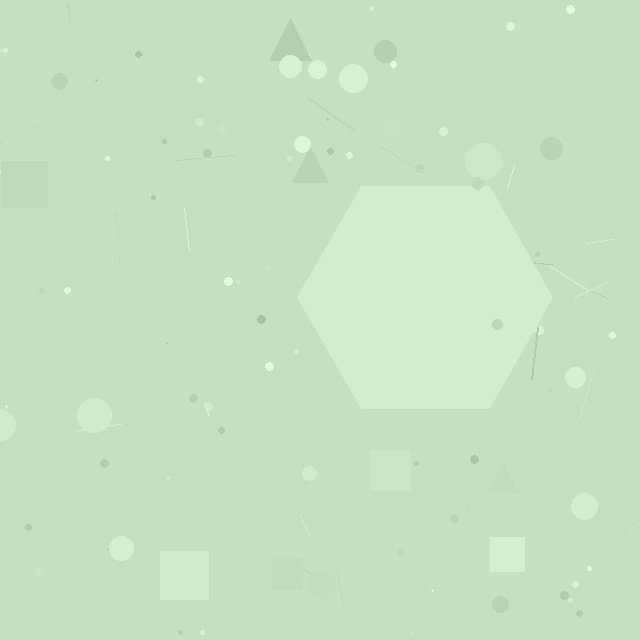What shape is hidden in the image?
A hexagon is hidden in the image.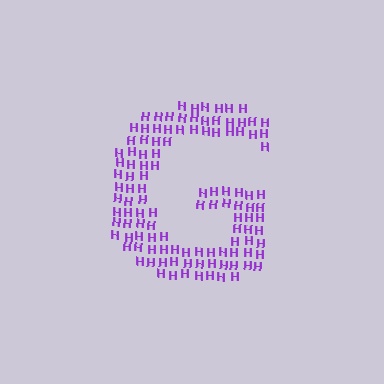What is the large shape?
The large shape is the letter G.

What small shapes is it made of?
It is made of small letter H's.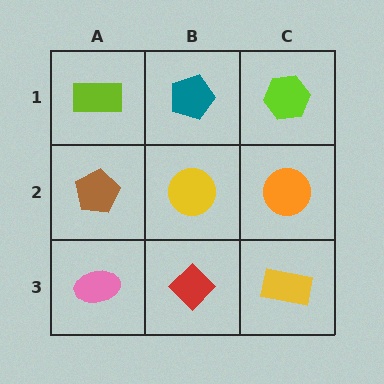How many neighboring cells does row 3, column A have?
2.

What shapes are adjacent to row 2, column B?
A teal pentagon (row 1, column B), a red diamond (row 3, column B), a brown pentagon (row 2, column A), an orange circle (row 2, column C).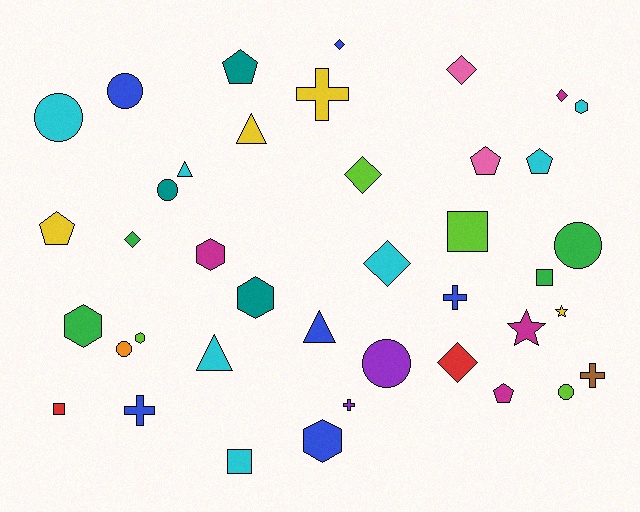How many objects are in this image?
There are 40 objects.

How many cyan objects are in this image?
There are 7 cyan objects.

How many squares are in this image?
There are 4 squares.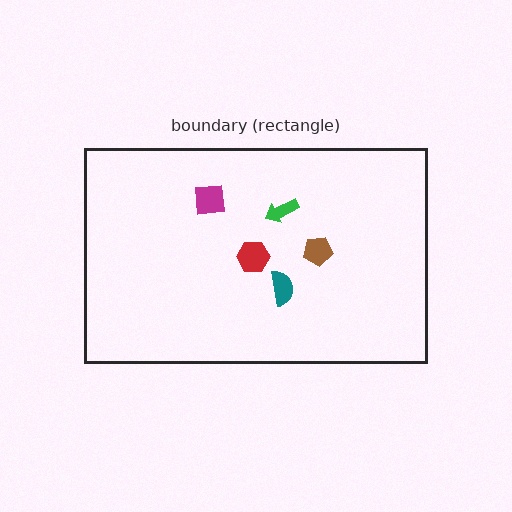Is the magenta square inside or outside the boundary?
Inside.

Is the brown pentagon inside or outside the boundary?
Inside.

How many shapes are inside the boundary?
5 inside, 0 outside.